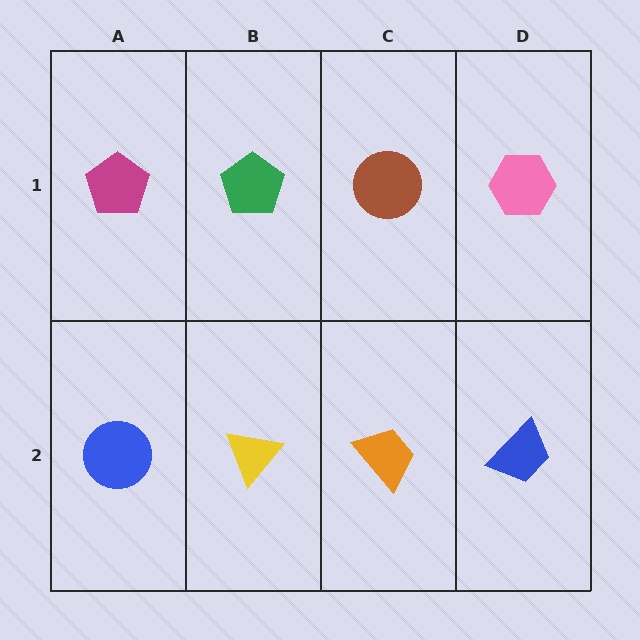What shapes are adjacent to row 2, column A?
A magenta pentagon (row 1, column A), a yellow triangle (row 2, column B).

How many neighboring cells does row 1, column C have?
3.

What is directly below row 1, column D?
A blue trapezoid.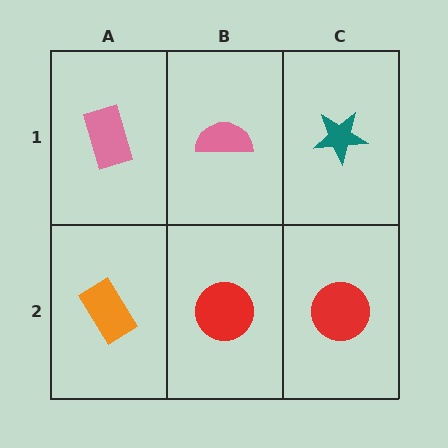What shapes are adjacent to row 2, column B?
A pink semicircle (row 1, column B), an orange rectangle (row 2, column A), a red circle (row 2, column C).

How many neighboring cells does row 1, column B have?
3.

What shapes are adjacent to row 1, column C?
A red circle (row 2, column C), a pink semicircle (row 1, column B).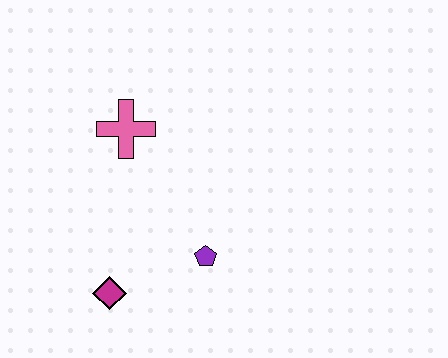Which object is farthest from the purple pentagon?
The pink cross is farthest from the purple pentagon.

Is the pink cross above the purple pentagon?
Yes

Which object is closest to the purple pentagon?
The magenta diamond is closest to the purple pentagon.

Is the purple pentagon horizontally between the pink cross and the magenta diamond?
No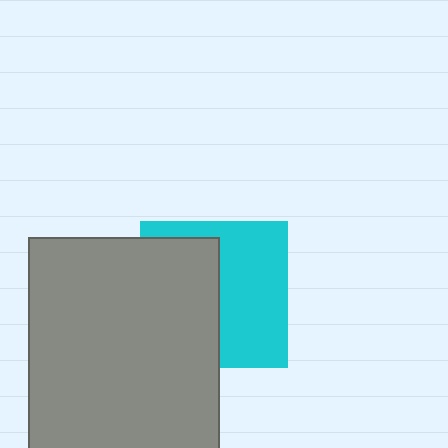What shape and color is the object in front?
The object in front is a gray rectangle.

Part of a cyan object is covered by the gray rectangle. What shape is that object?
It is a square.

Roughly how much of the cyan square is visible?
About half of it is visible (roughly 52%).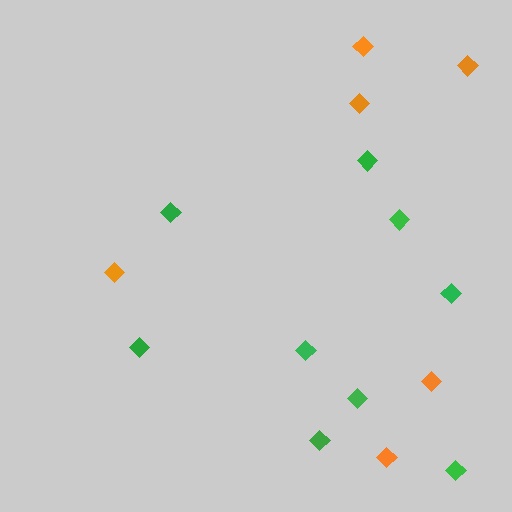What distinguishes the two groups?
There are 2 groups: one group of orange diamonds (6) and one group of green diamonds (9).